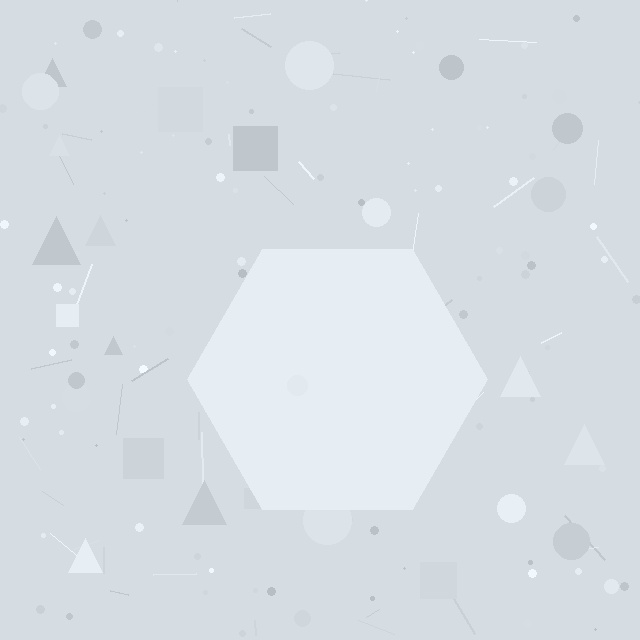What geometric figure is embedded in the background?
A hexagon is embedded in the background.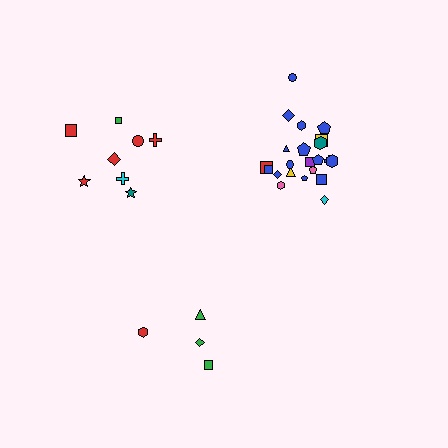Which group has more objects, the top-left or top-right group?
The top-right group.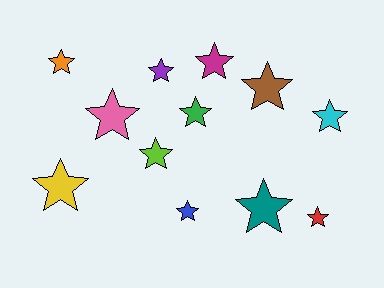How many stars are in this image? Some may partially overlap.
There are 12 stars.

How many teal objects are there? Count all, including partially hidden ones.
There is 1 teal object.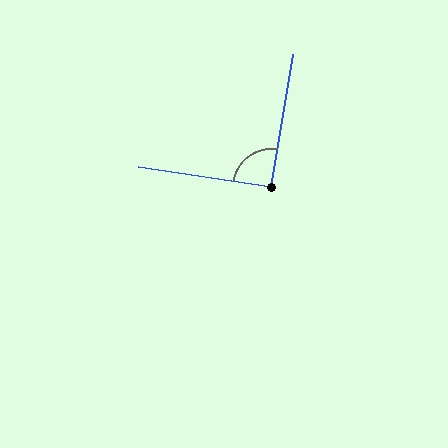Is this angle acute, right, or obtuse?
It is approximately a right angle.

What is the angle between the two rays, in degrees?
Approximately 91 degrees.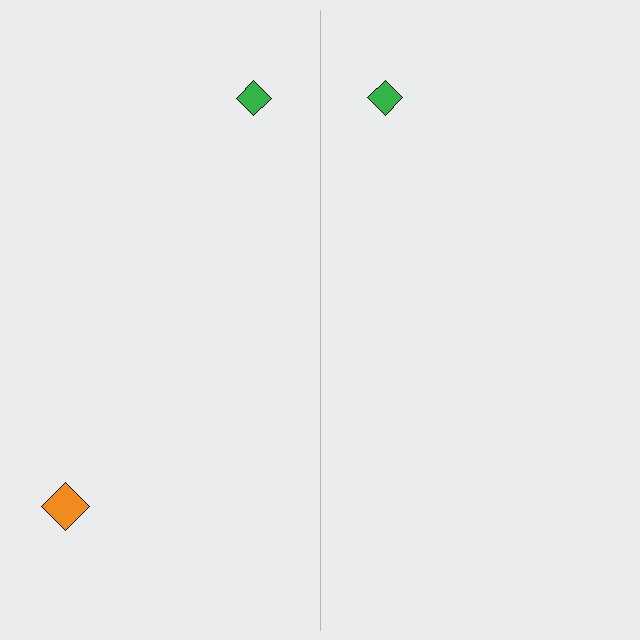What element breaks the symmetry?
A orange diamond is missing from the right side.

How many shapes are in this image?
There are 3 shapes in this image.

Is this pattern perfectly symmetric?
No, the pattern is not perfectly symmetric. A orange diamond is missing from the right side.